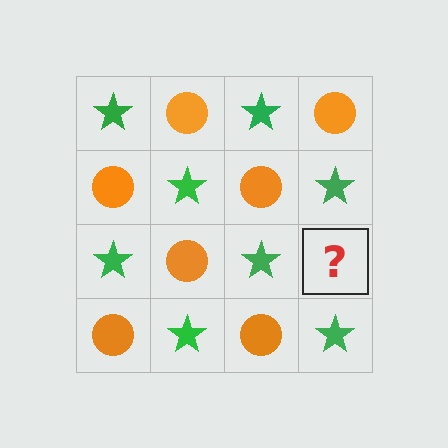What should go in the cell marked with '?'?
The missing cell should contain an orange circle.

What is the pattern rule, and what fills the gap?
The rule is that it alternates green star and orange circle in a checkerboard pattern. The gap should be filled with an orange circle.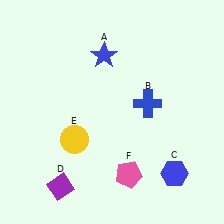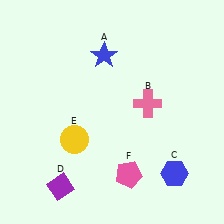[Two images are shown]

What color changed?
The cross (B) changed from blue in Image 1 to pink in Image 2.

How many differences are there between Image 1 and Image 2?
There is 1 difference between the two images.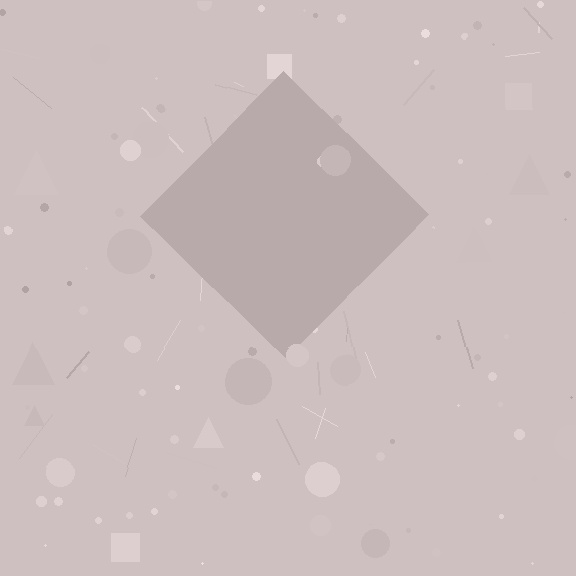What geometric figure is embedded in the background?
A diamond is embedded in the background.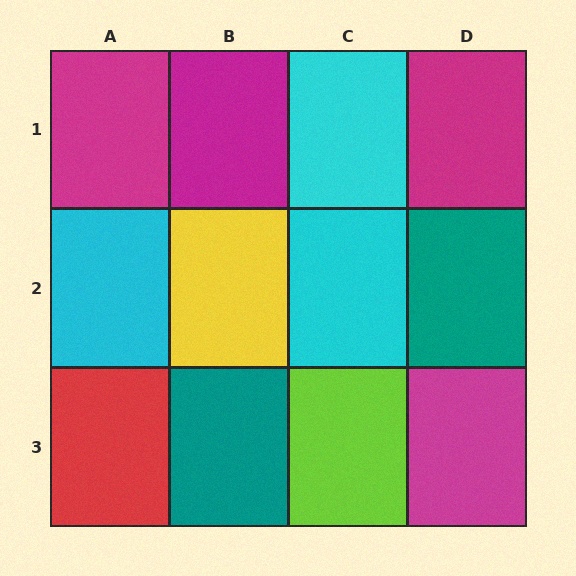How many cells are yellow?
1 cell is yellow.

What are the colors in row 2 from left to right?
Cyan, yellow, cyan, teal.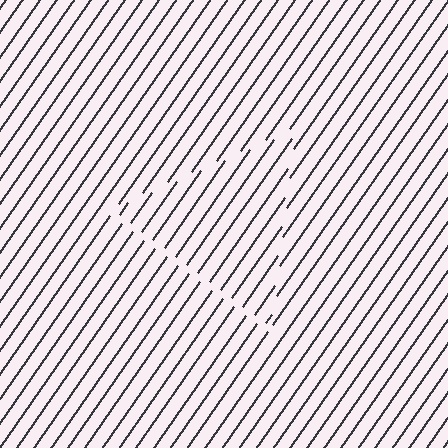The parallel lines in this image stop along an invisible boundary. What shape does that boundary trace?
An illusory triangle. The interior of the shape contains the same grating, shifted by half a period — the contour is defined by the phase discontinuity where line-ends from the inner and outer gratings abut.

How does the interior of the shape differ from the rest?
The interior of the shape contains the same grating, shifted by half a period — the contour is defined by the phase discontinuity where line-ends from the inner and outer gratings abut.